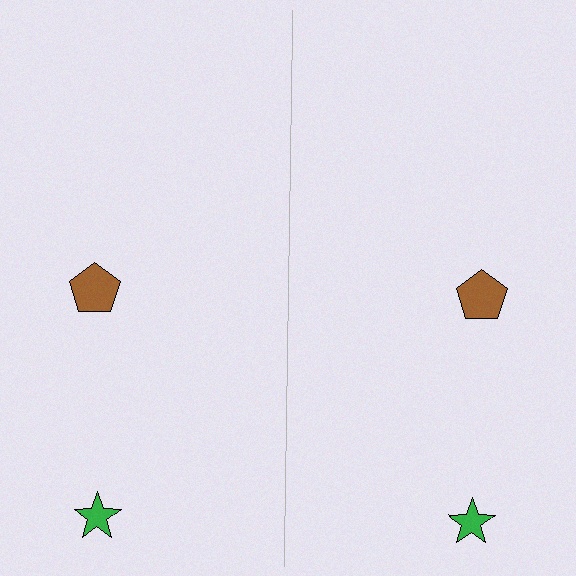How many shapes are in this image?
There are 4 shapes in this image.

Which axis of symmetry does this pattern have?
The pattern has a vertical axis of symmetry running through the center of the image.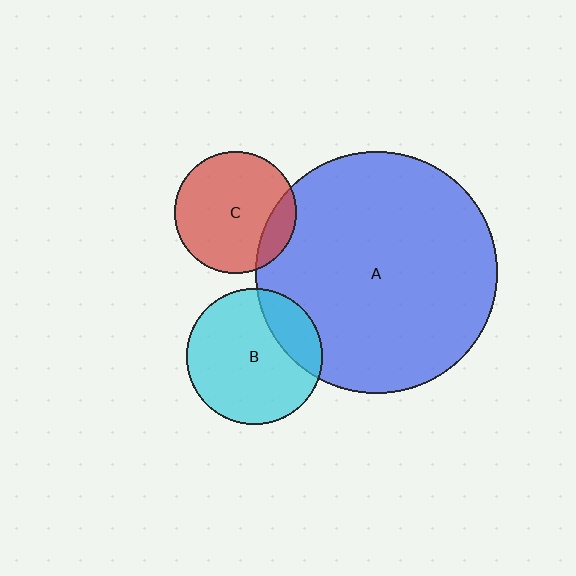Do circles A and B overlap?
Yes.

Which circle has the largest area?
Circle A (blue).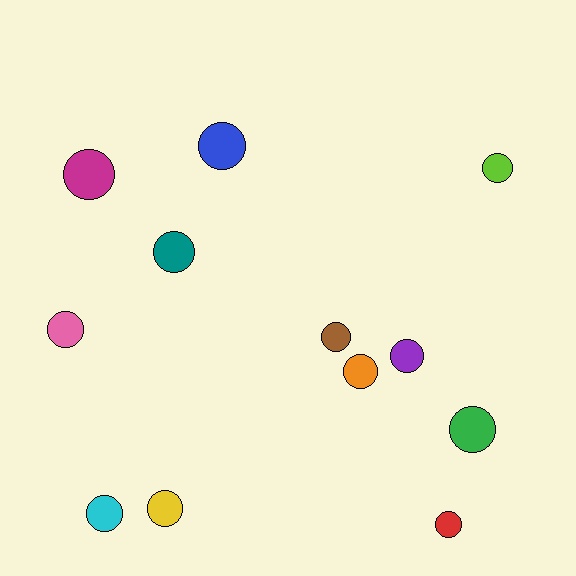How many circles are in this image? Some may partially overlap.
There are 12 circles.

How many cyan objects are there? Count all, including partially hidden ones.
There is 1 cyan object.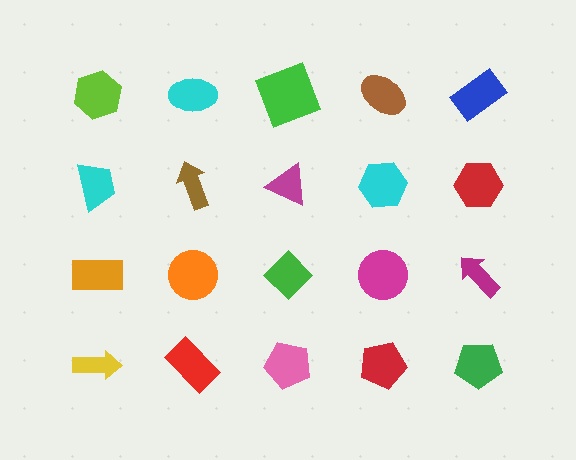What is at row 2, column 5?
A red hexagon.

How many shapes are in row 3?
5 shapes.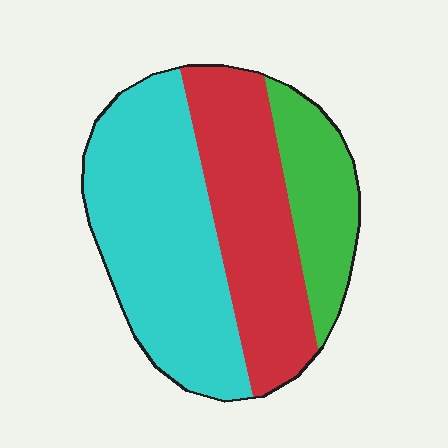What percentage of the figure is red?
Red takes up between a third and a half of the figure.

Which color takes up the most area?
Cyan, at roughly 45%.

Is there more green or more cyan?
Cyan.